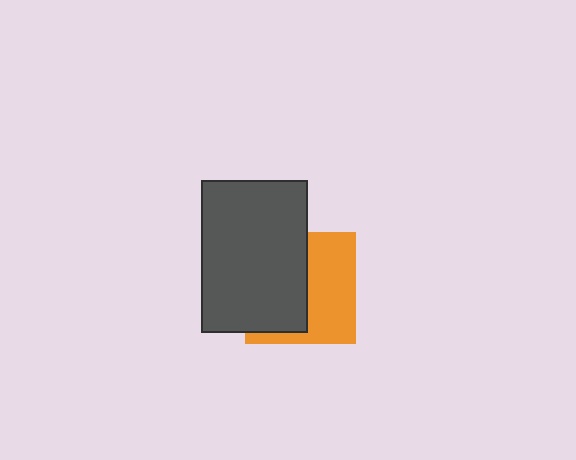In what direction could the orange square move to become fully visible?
The orange square could move right. That would shift it out from behind the dark gray rectangle entirely.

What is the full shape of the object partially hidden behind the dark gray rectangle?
The partially hidden object is an orange square.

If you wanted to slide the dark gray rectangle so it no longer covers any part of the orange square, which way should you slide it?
Slide it left — that is the most direct way to separate the two shapes.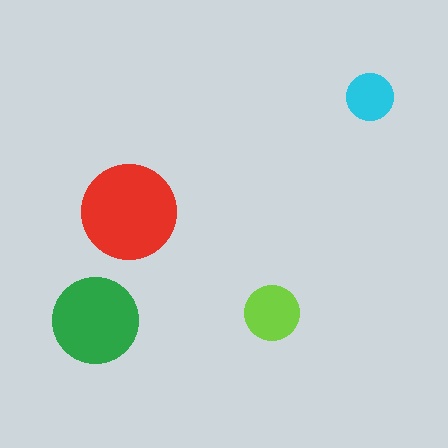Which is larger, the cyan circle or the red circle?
The red one.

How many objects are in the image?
There are 4 objects in the image.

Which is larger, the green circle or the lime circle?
The green one.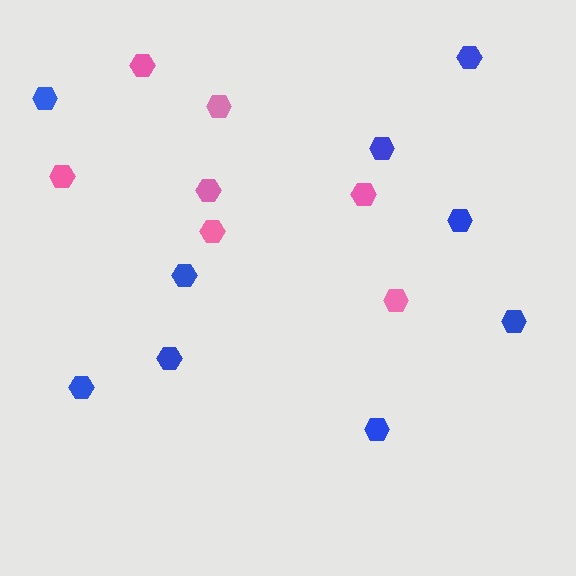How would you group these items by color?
There are 2 groups: one group of pink hexagons (7) and one group of blue hexagons (9).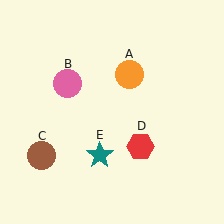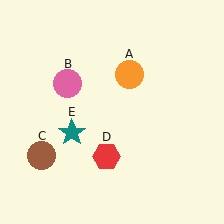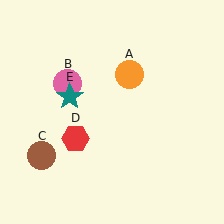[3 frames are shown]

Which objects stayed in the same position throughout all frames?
Orange circle (object A) and pink circle (object B) and brown circle (object C) remained stationary.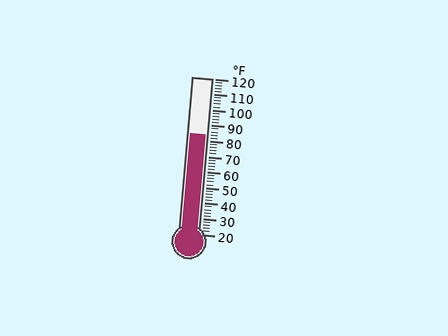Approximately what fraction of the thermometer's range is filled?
The thermometer is filled to approximately 65% of its range.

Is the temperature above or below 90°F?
The temperature is below 90°F.